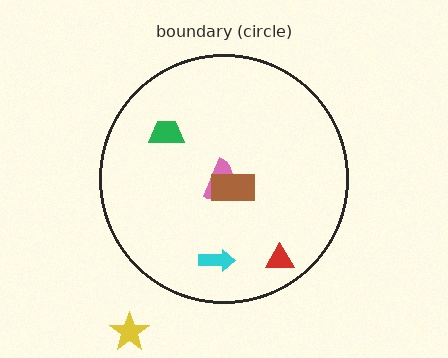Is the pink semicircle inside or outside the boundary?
Inside.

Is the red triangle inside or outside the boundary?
Inside.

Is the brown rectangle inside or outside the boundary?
Inside.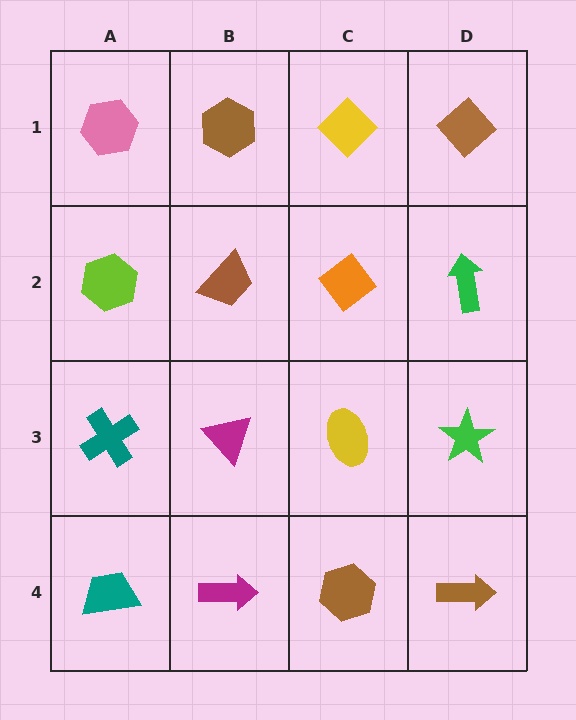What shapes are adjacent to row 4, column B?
A magenta triangle (row 3, column B), a teal trapezoid (row 4, column A), a brown hexagon (row 4, column C).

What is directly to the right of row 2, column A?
A brown trapezoid.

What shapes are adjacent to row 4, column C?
A yellow ellipse (row 3, column C), a magenta arrow (row 4, column B), a brown arrow (row 4, column D).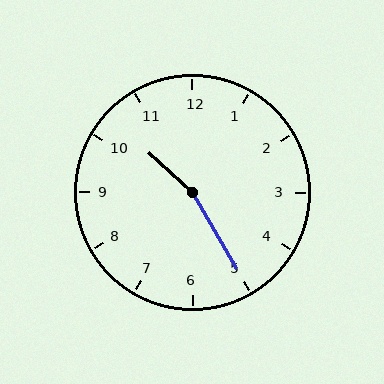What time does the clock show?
10:25.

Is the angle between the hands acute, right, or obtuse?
It is obtuse.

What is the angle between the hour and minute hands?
Approximately 162 degrees.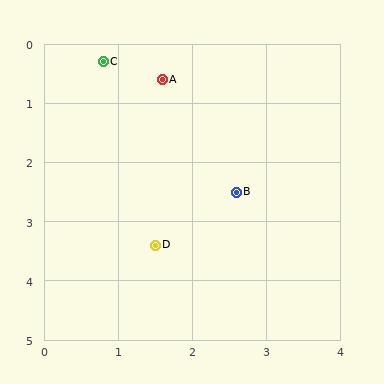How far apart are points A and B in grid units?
Points A and B are about 2.1 grid units apart.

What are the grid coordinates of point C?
Point C is at approximately (0.8, 0.3).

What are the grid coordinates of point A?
Point A is at approximately (1.6, 0.6).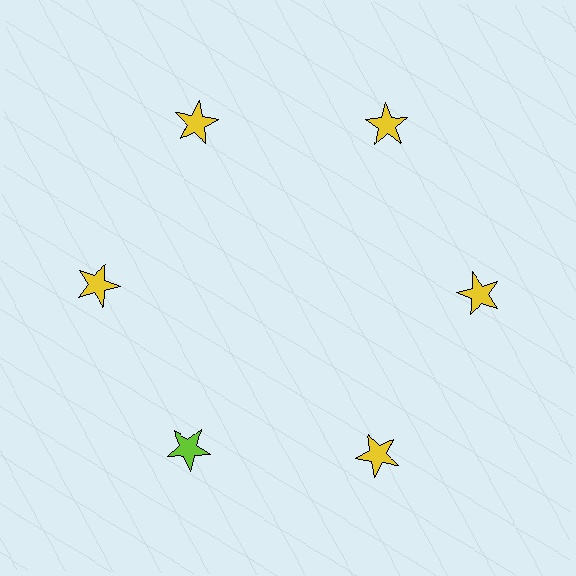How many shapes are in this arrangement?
There are 6 shapes arranged in a ring pattern.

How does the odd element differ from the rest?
It has a different color: lime instead of yellow.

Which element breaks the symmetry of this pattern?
The lime star at roughly the 7 o'clock position breaks the symmetry. All other shapes are yellow stars.